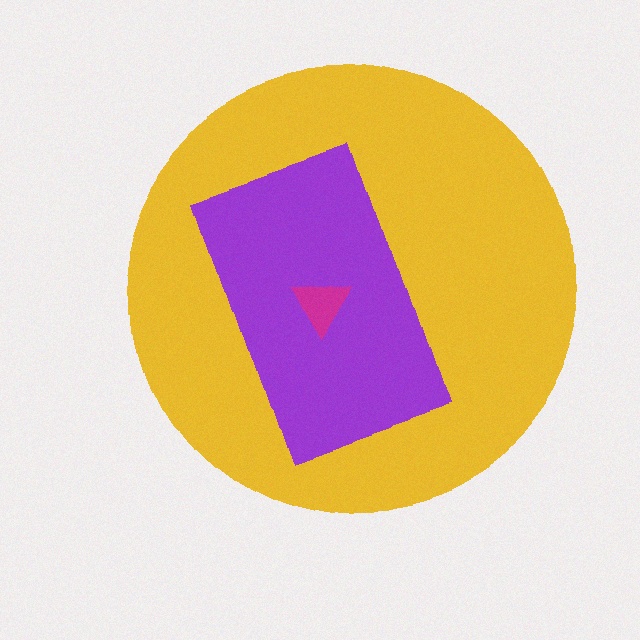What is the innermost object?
The magenta triangle.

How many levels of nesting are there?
3.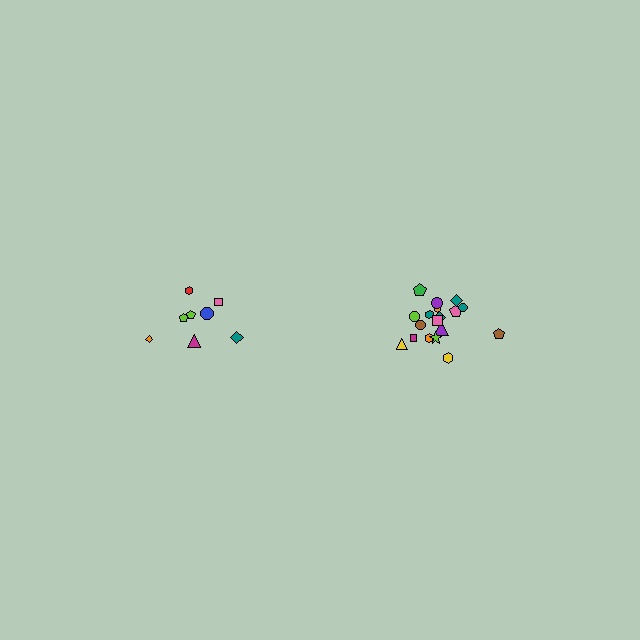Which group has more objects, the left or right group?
The right group.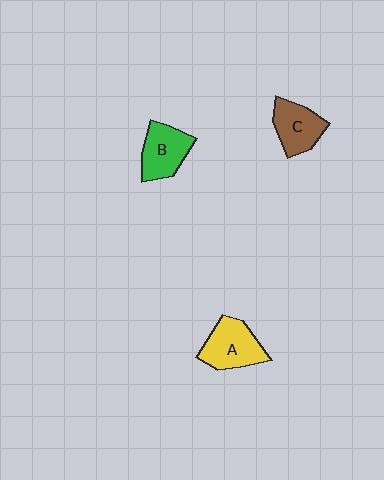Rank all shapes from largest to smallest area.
From largest to smallest: A (yellow), B (green), C (brown).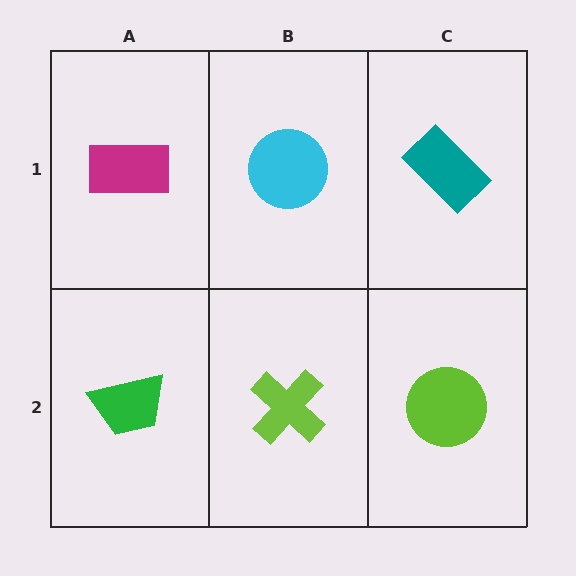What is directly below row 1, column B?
A lime cross.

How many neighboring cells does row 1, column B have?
3.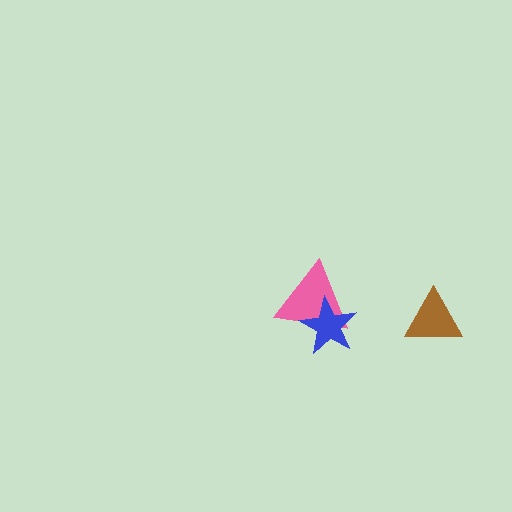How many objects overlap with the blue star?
1 object overlaps with the blue star.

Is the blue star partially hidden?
No, no other shape covers it.